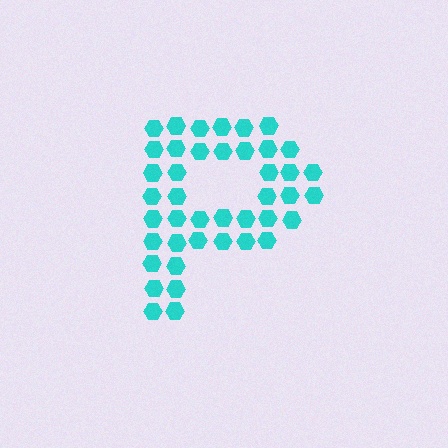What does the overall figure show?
The overall figure shows the letter P.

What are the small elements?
The small elements are hexagons.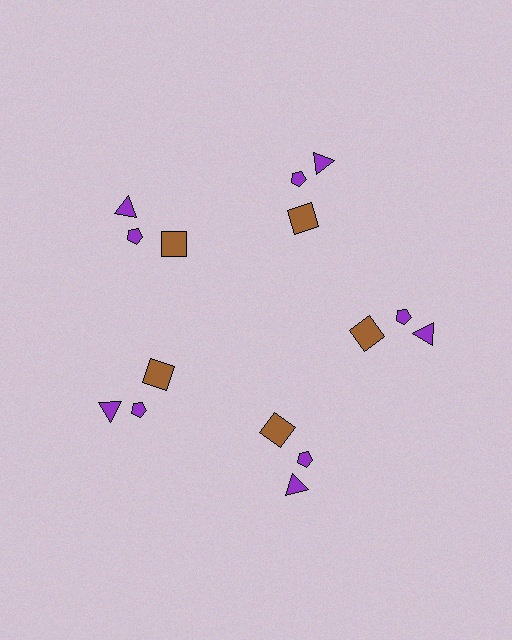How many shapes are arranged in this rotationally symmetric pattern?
There are 15 shapes, arranged in 5 groups of 3.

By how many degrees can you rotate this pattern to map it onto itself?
The pattern maps onto itself every 72 degrees of rotation.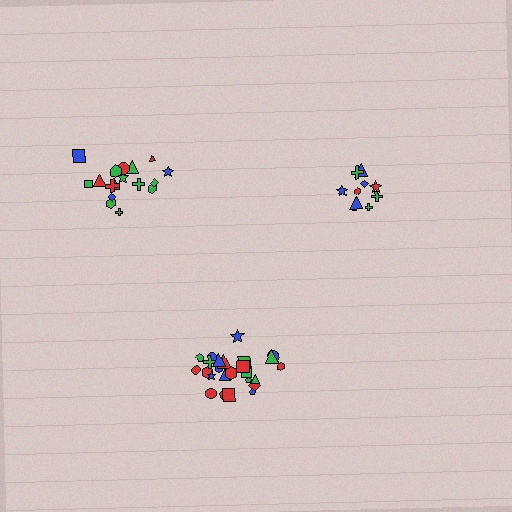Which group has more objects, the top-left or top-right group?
The top-left group.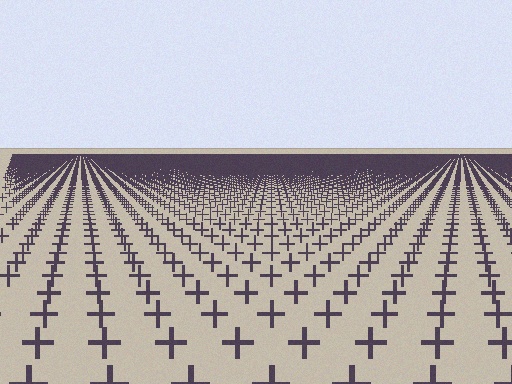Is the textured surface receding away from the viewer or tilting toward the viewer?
The surface is receding away from the viewer. Texture elements get smaller and denser toward the top.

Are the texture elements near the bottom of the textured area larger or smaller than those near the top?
Larger. Near the bottom, elements are closer to the viewer and appear at a bigger on-screen size.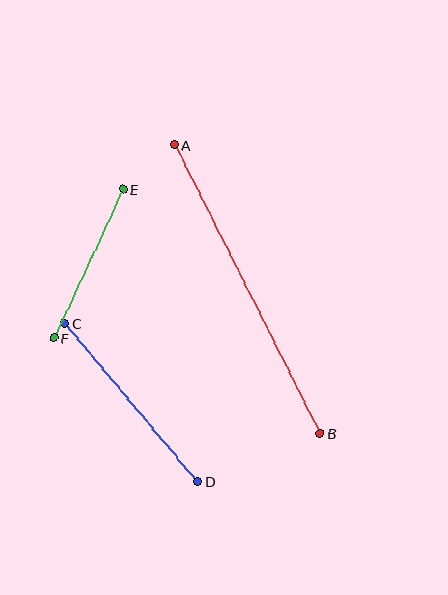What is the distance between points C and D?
The distance is approximately 207 pixels.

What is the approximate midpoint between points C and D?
The midpoint is at approximately (131, 403) pixels.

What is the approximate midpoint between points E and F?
The midpoint is at approximately (88, 264) pixels.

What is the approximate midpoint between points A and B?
The midpoint is at approximately (248, 289) pixels.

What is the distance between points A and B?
The distance is approximately 323 pixels.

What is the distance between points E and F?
The distance is approximately 164 pixels.